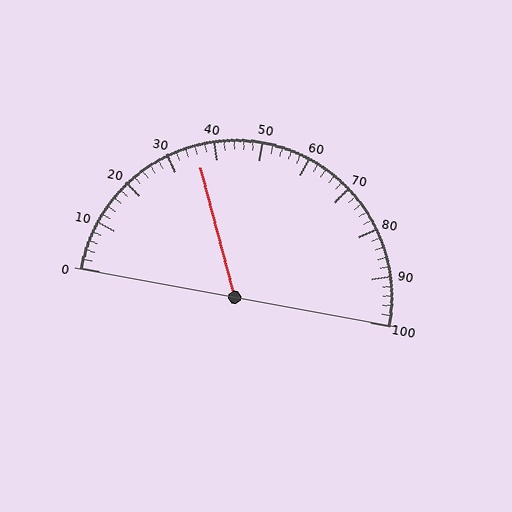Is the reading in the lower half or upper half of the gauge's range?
The reading is in the lower half of the range (0 to 100).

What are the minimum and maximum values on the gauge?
The gauge ranges from 0 to 100.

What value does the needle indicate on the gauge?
The needle indicates approximately 36.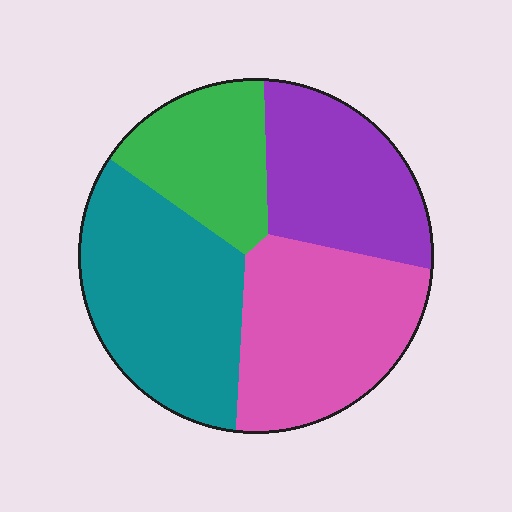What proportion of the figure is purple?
Purple takes up about one fifth (1/5) of the figure.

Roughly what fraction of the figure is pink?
Pink takes up about one quarter (1/4) of the figure.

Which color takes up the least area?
Green, at roughly 20%.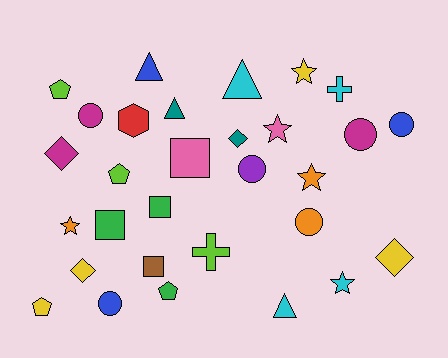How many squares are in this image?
There are 4 squares.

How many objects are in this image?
There are 30 objects.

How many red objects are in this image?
There is 1 red object.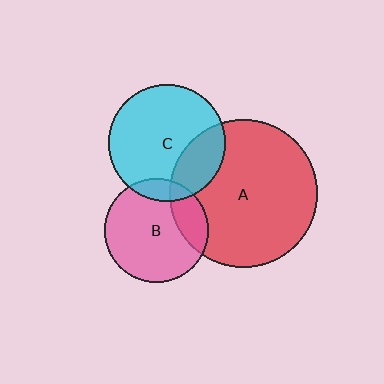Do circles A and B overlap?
Yes.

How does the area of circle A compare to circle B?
Approximately 2.0 times.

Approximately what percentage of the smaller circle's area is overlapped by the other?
Approximately 20%.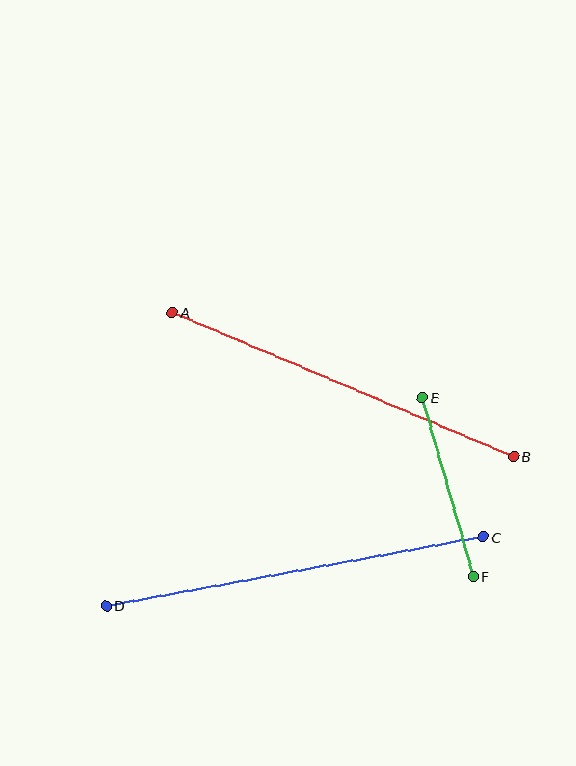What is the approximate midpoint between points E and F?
The midpoint is at approximately (448, 487) pixels.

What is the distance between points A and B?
The distance is approximately 371 pixels.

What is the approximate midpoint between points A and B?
The midpoint is at approximately (343, 385) pixels.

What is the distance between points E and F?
The distance is approximately 186 pixels.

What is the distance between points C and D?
The distance is approximately 384 pixels.